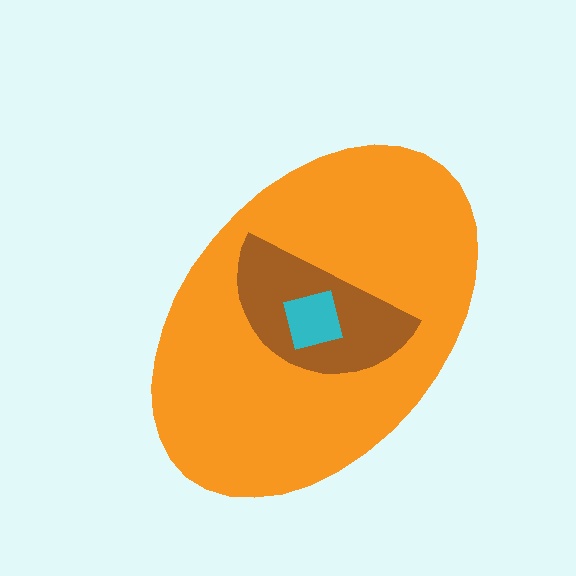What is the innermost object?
The cyan square.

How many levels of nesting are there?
3.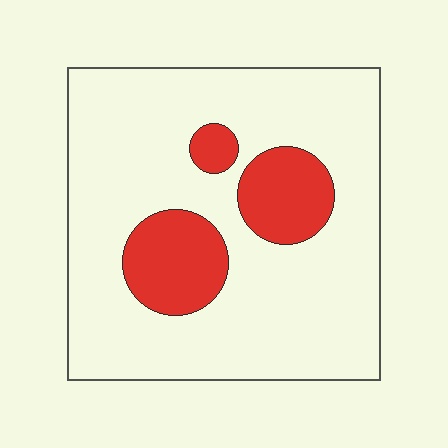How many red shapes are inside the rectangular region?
3.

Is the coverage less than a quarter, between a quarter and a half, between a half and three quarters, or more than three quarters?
Less than a quarter.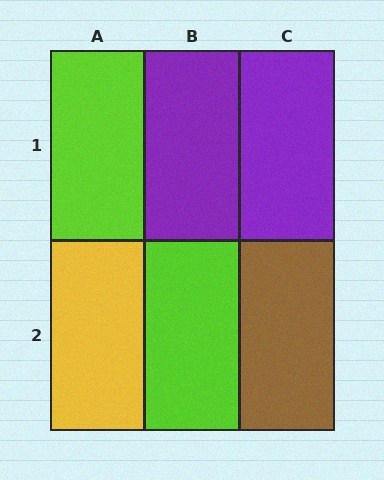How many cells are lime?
2 cells are lime.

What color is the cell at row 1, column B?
Purple.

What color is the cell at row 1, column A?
Lime.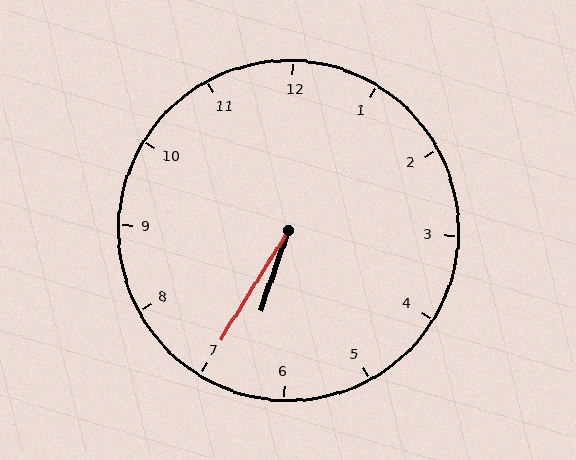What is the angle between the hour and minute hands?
Approximately 12 degrees.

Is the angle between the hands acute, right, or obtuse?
It is acute.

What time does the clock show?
6:35.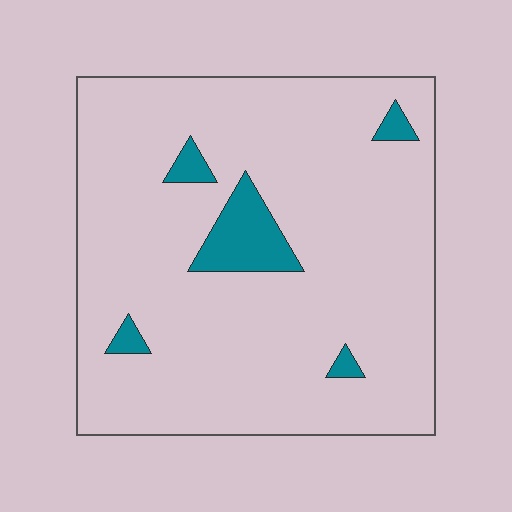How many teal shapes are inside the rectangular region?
5.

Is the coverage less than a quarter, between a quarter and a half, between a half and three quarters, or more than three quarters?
Less than a quarter.